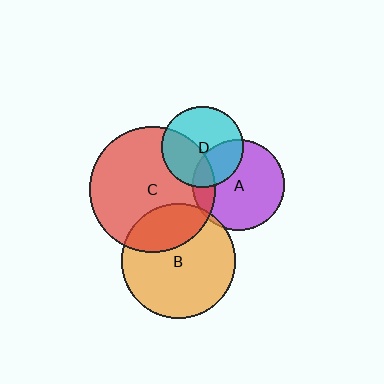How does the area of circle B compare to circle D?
Approximately 2.0 times.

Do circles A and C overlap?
Yes.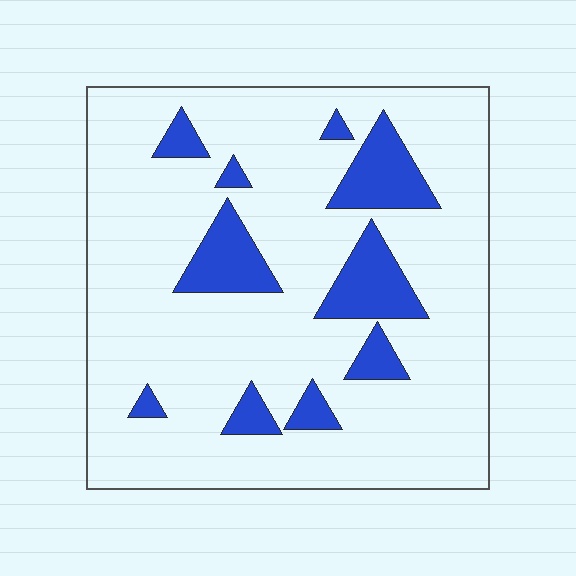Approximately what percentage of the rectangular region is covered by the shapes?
Approximately 15%.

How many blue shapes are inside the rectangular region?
10.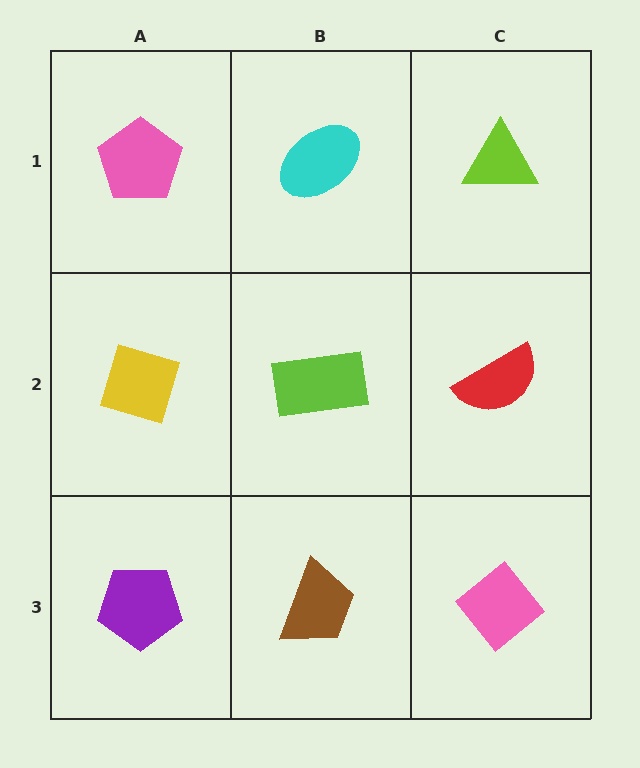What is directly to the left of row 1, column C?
A cyan ellipse.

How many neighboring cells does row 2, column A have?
3.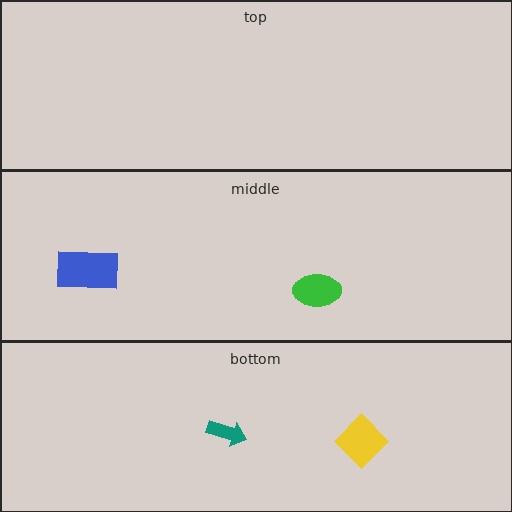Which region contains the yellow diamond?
The bottom region.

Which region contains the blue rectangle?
The middle region.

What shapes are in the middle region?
The green ellipse, the blue rectangle.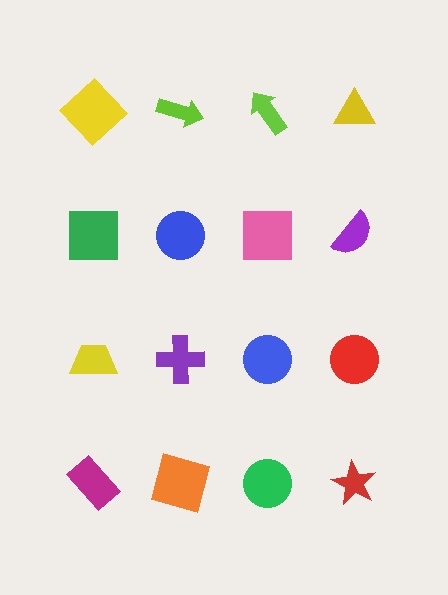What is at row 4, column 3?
A green circle.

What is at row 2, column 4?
A purple semicircle.